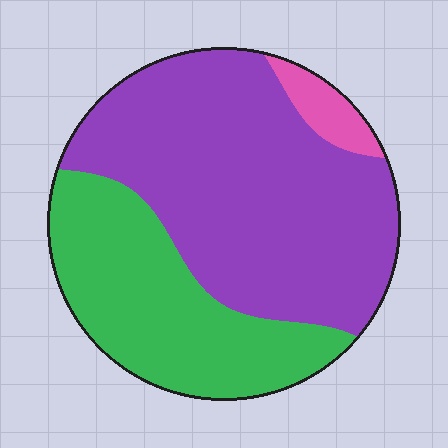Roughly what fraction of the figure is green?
Green covers 35% of the figure.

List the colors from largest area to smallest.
From largest to smallest: purple, green, pink.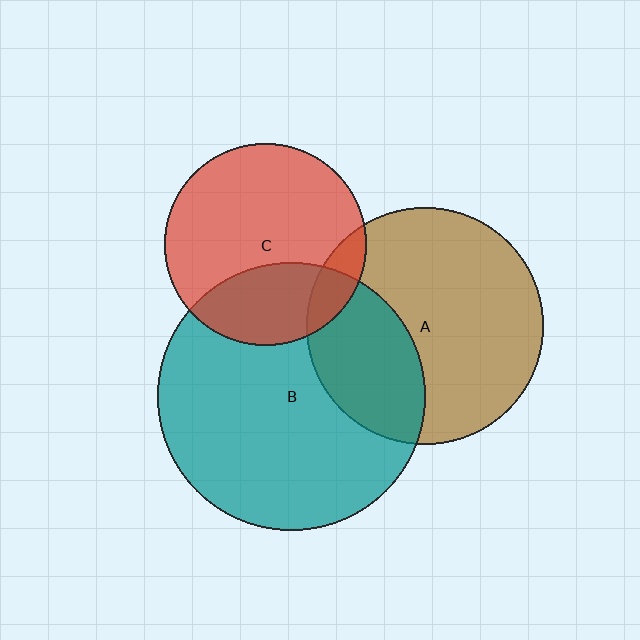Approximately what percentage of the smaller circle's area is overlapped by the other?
Approximately 30%.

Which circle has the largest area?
Circle B (teal).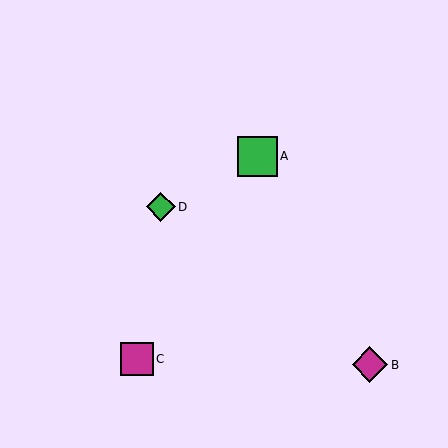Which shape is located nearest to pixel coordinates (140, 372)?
The magenta square (labeled C) at (137, 359) is nearest to that location.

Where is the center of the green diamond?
The center of the green diamond is at (161, 207).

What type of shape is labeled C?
Shape C is a magenta square.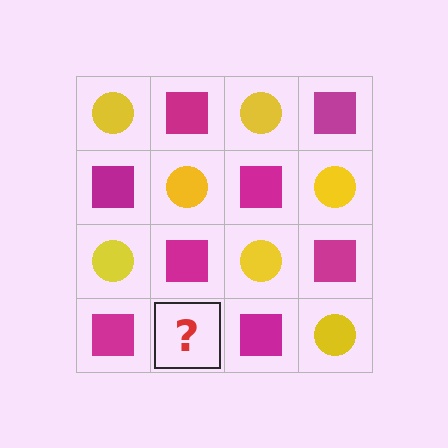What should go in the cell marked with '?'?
The missing cell should contain a yellow circle.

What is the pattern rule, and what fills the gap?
The rule is that it alternates yellow circle and magenta square in a checkerboard pattern. The gap should be filled with a yellow circle.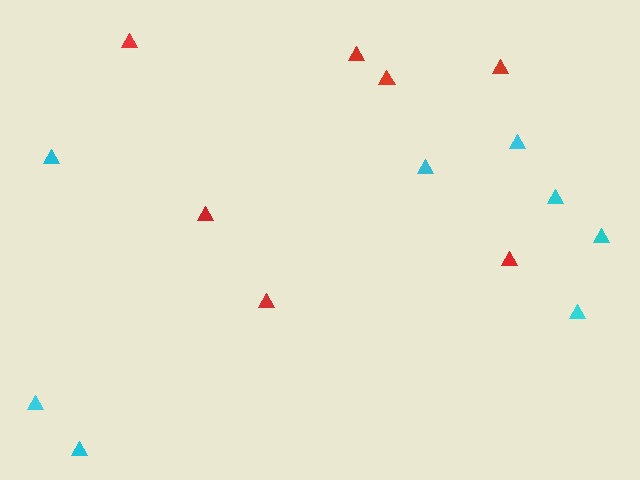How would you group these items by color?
There are 2 groups: one group of red triangles (7) and one group of cyan triangles (8).